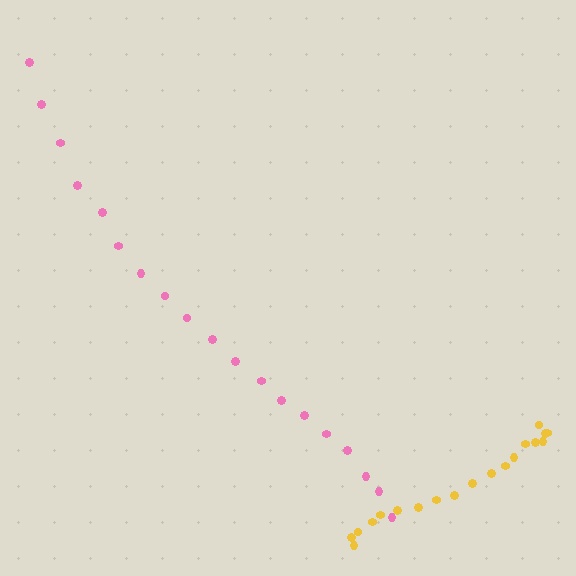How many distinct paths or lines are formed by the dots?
There are 2 distinct paths.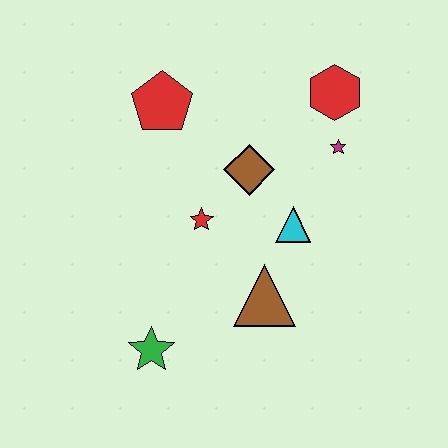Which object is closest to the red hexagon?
The magenta star is closest to the red hexagon.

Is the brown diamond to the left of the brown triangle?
Yes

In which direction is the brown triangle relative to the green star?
The brown triangle is to the right of the green star.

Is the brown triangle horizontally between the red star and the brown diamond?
No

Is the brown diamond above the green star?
Yes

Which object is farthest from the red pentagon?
The green star is farthest from the red pentagon.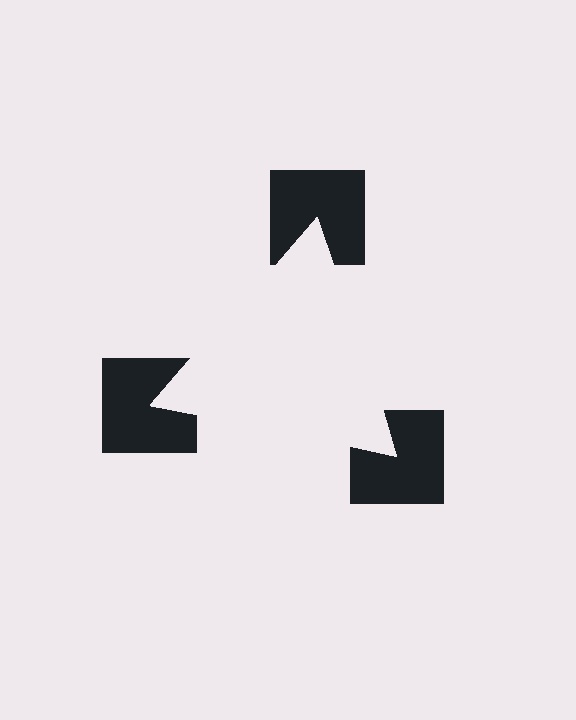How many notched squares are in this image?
There are 3 — one at each vertex of the illusory triangle.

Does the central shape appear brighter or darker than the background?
It typically appears slightly brighter than the background, even though no actual brightness change is drawn.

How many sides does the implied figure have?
3 sides.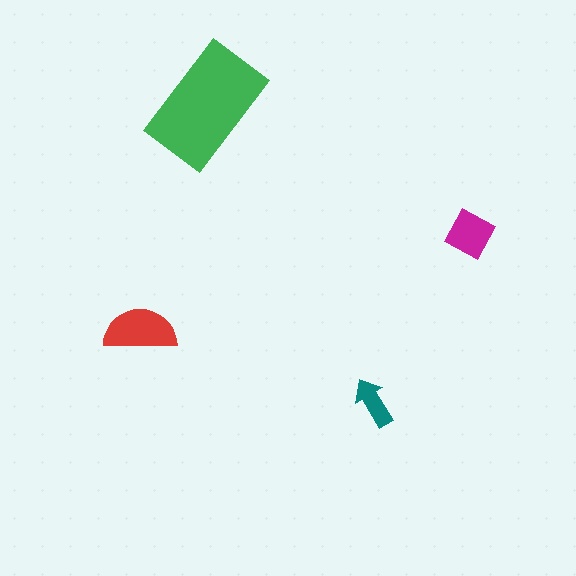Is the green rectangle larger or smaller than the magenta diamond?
Larger.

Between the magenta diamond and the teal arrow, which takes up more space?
The magenta diamond.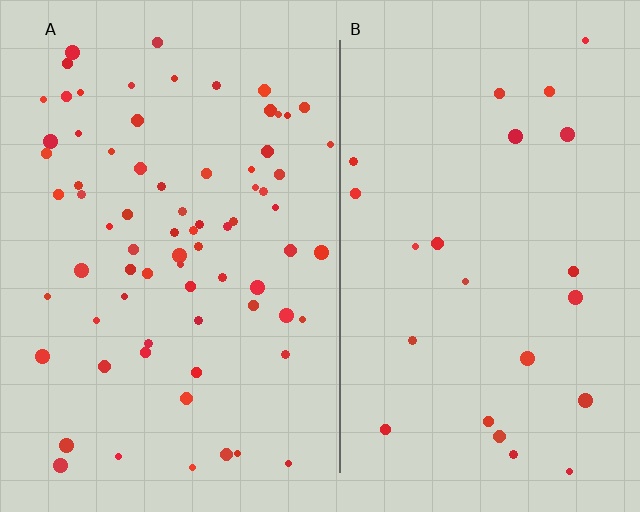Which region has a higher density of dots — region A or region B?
A (the left).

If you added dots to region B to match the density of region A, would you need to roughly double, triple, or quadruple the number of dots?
Approximately triple.